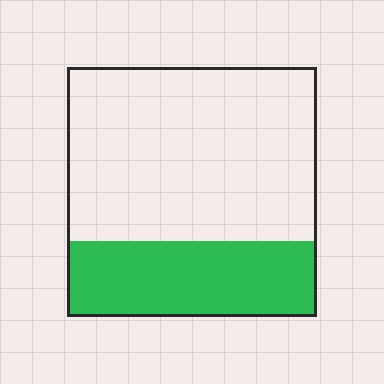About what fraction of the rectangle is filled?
About one third (1/3).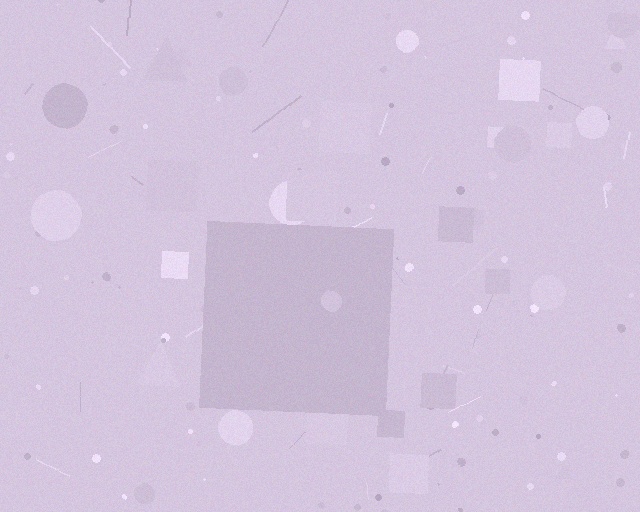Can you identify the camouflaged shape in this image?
The camouflaged shape is a square.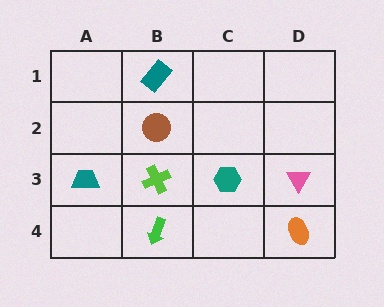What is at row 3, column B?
A lime cross.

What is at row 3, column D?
A pink triangle.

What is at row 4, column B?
A green arrow.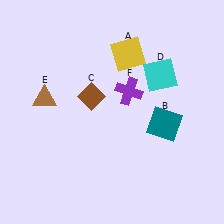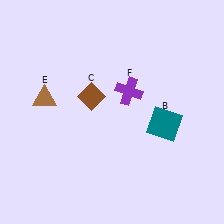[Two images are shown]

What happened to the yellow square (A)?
The yellow square (A) was removed in Image 2. It was in the top-right area of Image 1.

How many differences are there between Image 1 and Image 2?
There are 2 differences between the two images.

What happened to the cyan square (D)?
The cyan square (D) was removed in Image 2. It was in the top-right area of Image 1.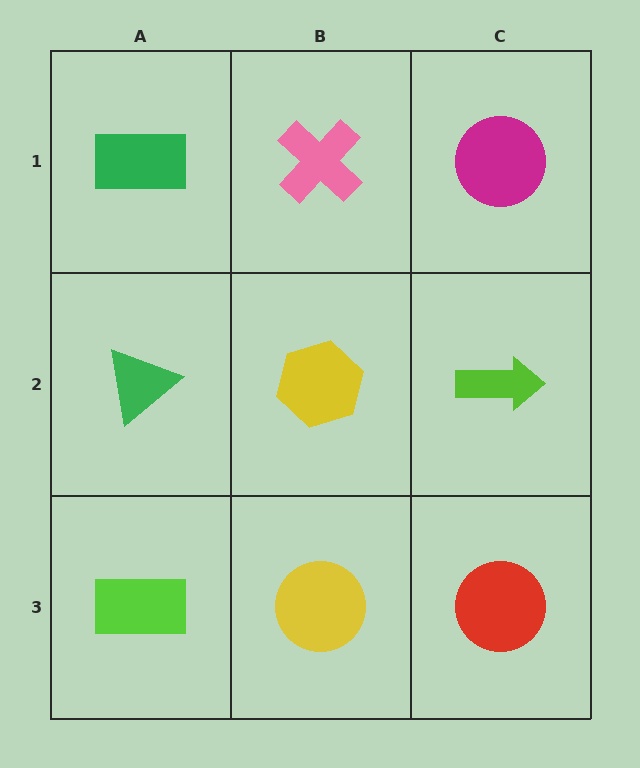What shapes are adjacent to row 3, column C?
A lime arrow (row 2, column C), a yellow circle (row 3, column B).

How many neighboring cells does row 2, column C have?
3.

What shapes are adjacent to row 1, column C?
A lime arrow (row 2, column C), a pink cross (row 1, column B).